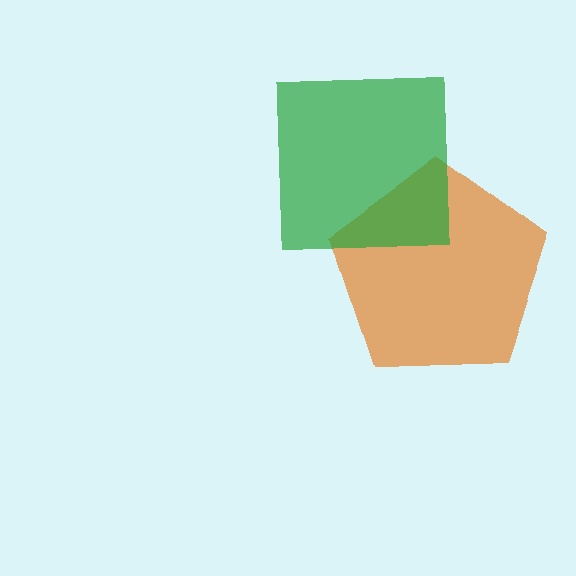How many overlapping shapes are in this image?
There are 2 overlapping shapes in the image.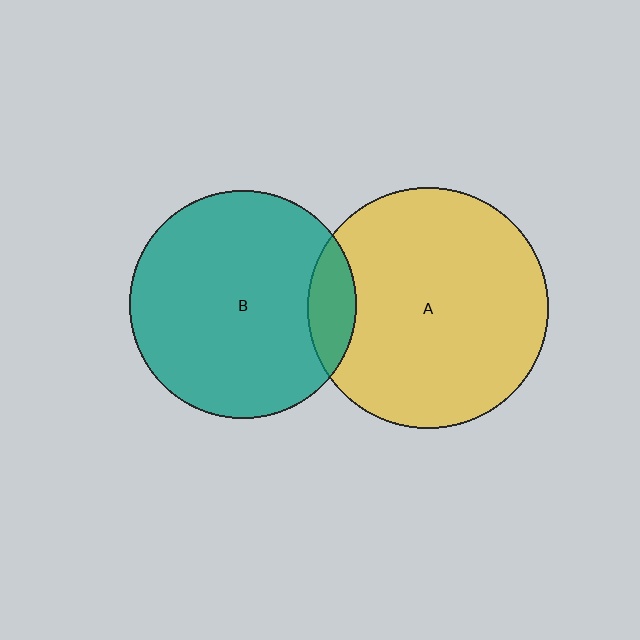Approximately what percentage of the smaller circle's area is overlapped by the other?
Approximately 10%.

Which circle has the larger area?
Circle A (yellow).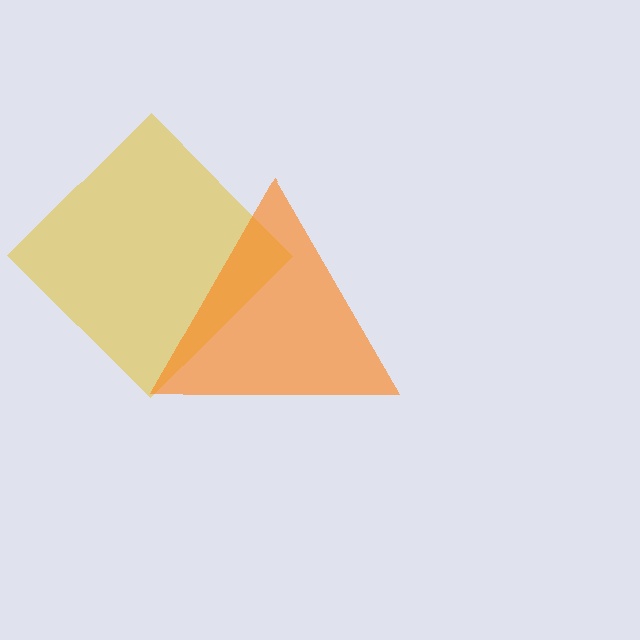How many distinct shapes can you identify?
There are 2 distinct shapes: a yellow diamond, an orange triangle.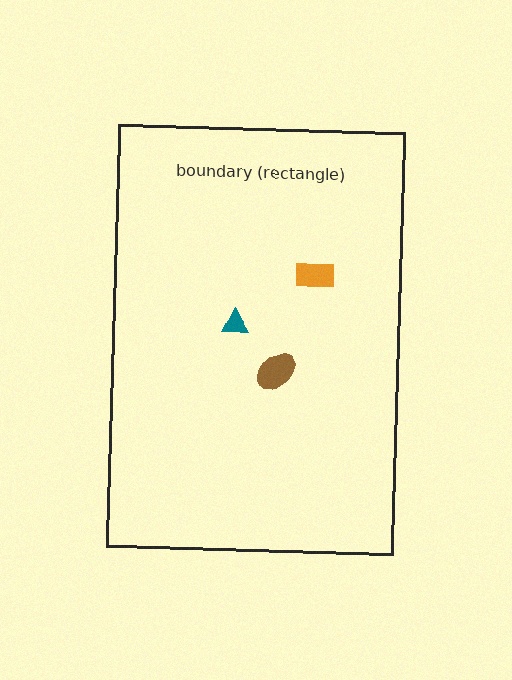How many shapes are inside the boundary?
3 inside, 0 outside.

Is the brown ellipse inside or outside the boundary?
Inside.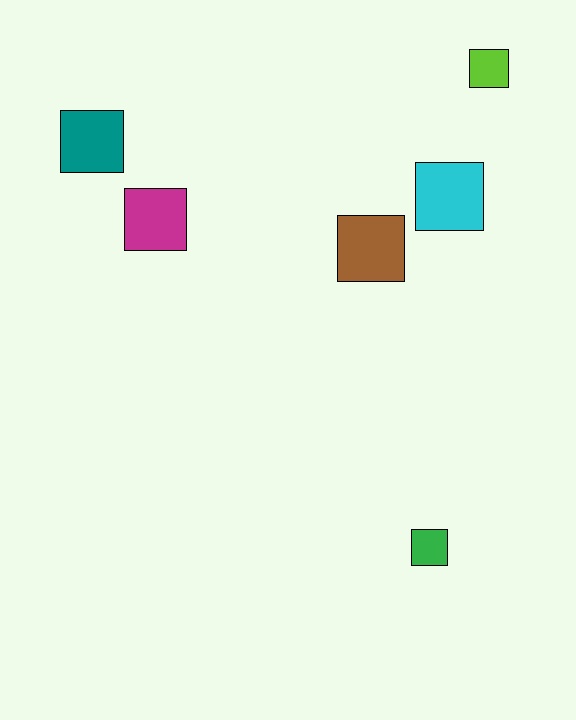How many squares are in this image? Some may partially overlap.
There are 6 squares.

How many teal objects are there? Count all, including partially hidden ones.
There is 1 teal object.